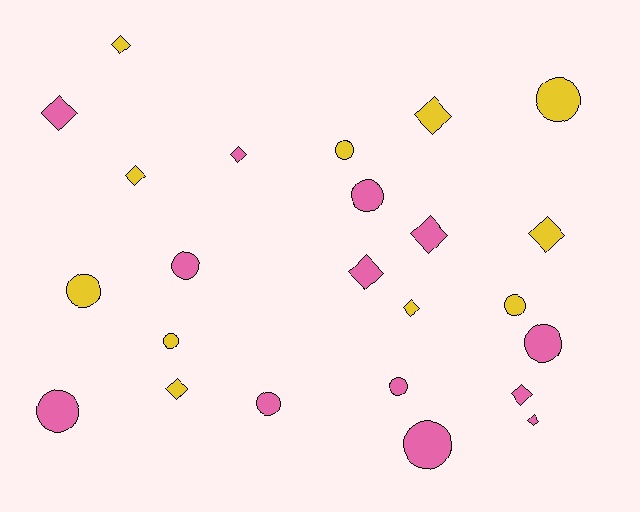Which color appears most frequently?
Pink, with 13 objects.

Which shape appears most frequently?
Circle, with 12 objects.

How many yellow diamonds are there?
There are 6 yellow diamonds.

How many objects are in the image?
There are 24 objects.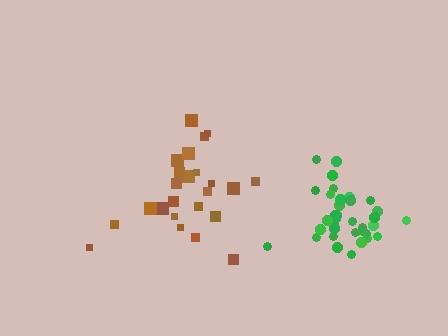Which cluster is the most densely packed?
Green.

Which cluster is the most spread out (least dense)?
Brown.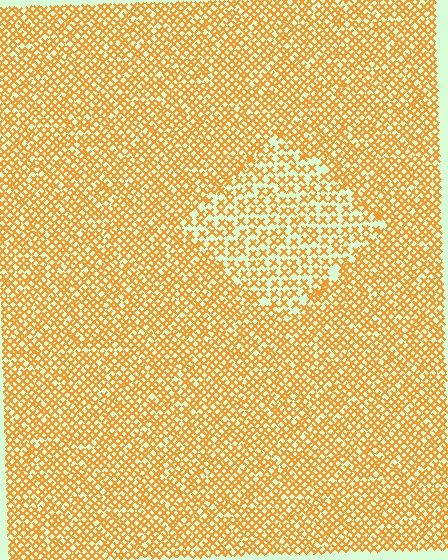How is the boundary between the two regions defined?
The boundary is defined by a change in element density (approximately 1.7x ratio). All elements are the same color, size, and shape.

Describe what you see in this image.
The image contains small orange elements arranged at two different densities. A diamond-shaped region is visible where the elements are less densely packed than the surrounding area.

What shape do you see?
I see a diamond.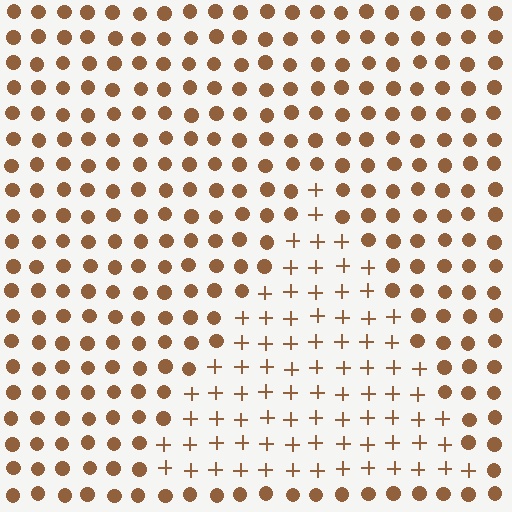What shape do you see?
I see a triangle.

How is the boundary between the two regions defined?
The boundary is defined by a change in element shape: plus signs inside vs. circles outside. All elements share the same color and spacing.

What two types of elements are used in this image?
The image uses plus signs inside the triangle region and circles outside it.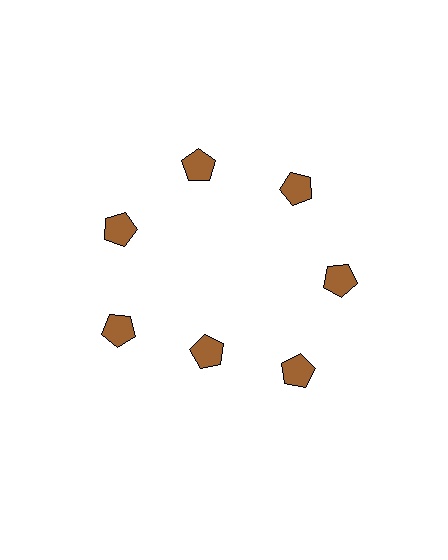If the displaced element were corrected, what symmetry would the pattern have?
It would have 7-fold rotational symmetry — the pattern would map onto itself every 51 degrees.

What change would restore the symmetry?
The symmetry would be restored by moving it outward, back onto the ring so that all 7 pentagons sit at equal angles and equal distance from the center.